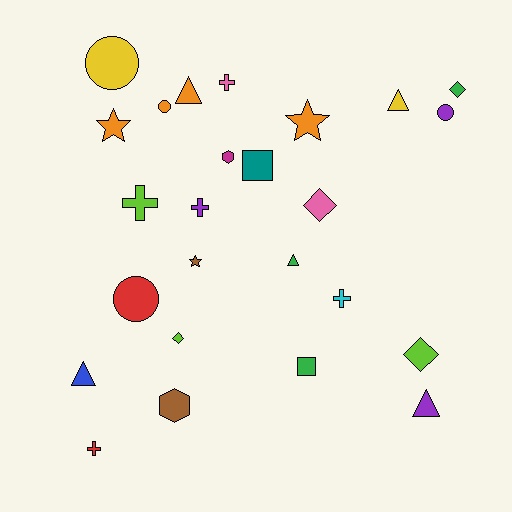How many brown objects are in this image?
There are 2 brown objects.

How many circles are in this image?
There are 4 circles.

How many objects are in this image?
There are 25 objects.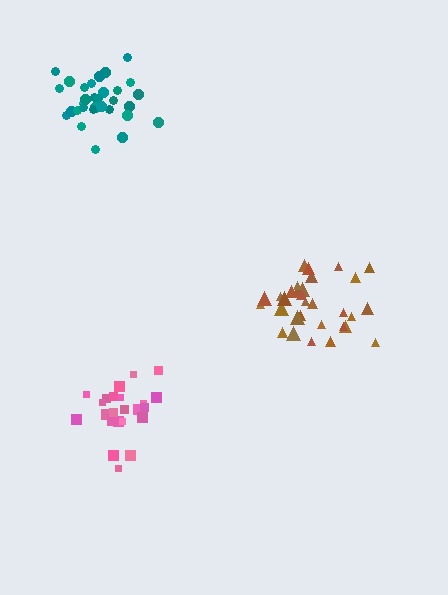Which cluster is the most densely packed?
Teal.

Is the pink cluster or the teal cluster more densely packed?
Teal.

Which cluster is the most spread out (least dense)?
Brown.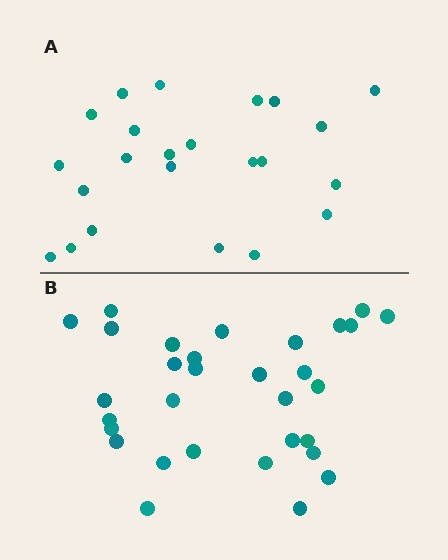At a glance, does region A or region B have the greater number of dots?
Region B (the bottom region) has more dots.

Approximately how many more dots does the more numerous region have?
Region B has roughly 8 or so more dots than region A.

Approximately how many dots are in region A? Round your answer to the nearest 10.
About 20 dots. (The exact count is 23, which rounds to 20.)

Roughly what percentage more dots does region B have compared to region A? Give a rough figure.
About 35% more.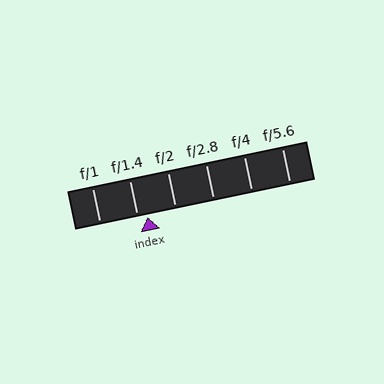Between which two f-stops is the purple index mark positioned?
The index mark is between f/1.4 and f/2.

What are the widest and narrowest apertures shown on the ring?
The widest aperture shown is f/1 and the narrowest is f/5.6.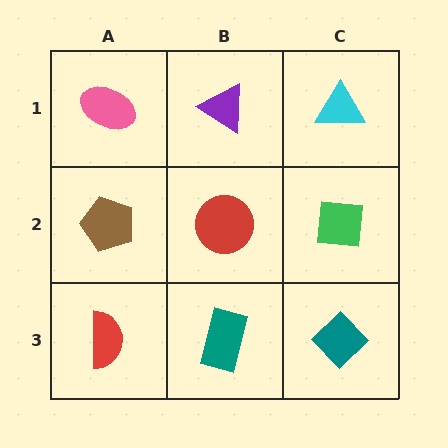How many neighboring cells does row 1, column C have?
2.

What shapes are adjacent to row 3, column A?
A brown pentagon (row 2, column A), a teal rectangle (row 3, column B).